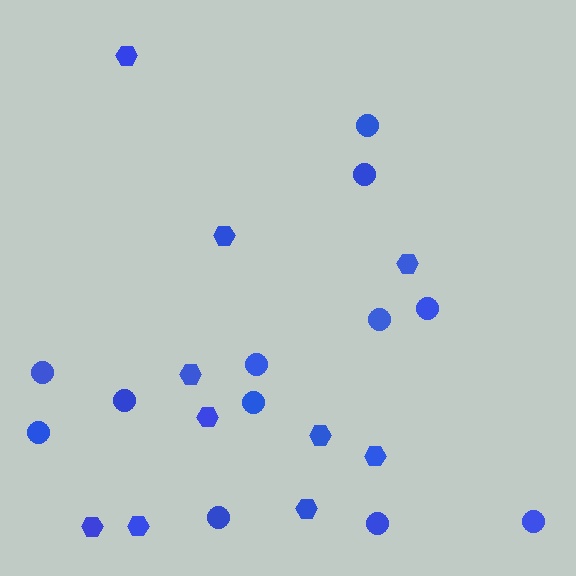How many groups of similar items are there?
There are 2 groups: one group of hexagons (10) and one group of circles (12).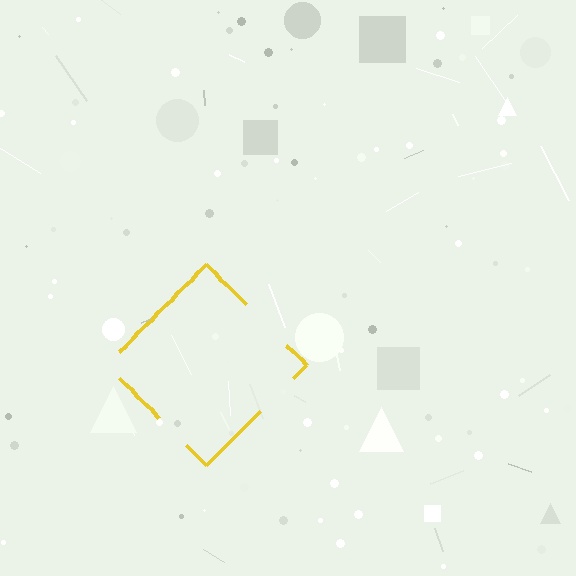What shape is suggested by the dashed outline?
The dashed outline suggests a diamond.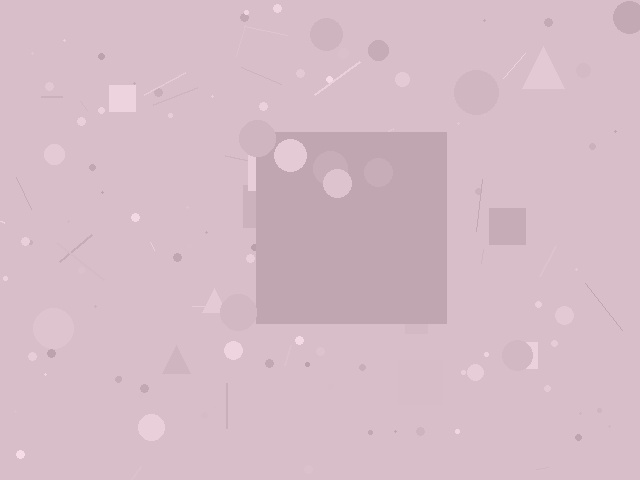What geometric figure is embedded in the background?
A square is embedded in the background.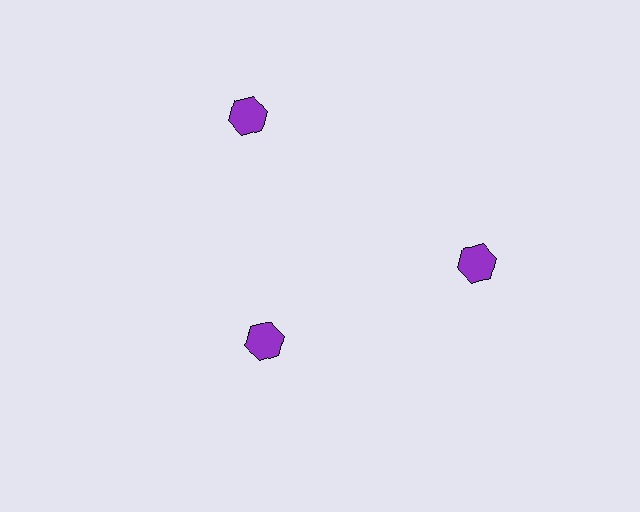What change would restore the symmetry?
The symmetry would be restored by moving it outward, back onto the ring so that all 3 hexagons sit at equal angles and equal distance from the center.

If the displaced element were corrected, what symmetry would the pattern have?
It would have 3-fold rotational symmetry — the pattern would map onto itself every 120 degrees.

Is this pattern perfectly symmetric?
No. The 3 purple hexagons are arranged in a ring, but one element near the 7 o'clock position is pulled inward toward the center, breaking the 3-fold rotational symmetry.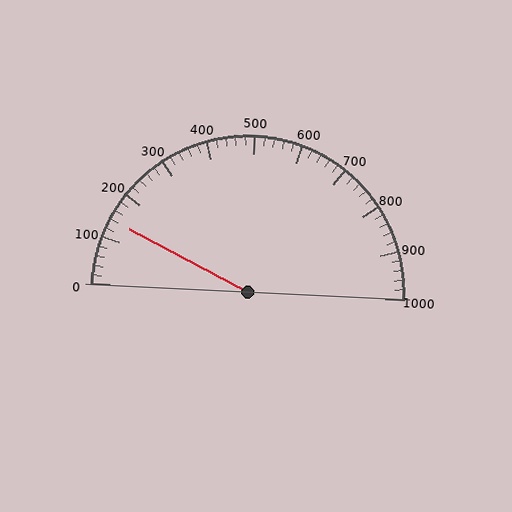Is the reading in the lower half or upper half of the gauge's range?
The reading is in the lower half of the range (0 to 1000).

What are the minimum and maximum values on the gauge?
The gauge ranges from 0 to 1000.